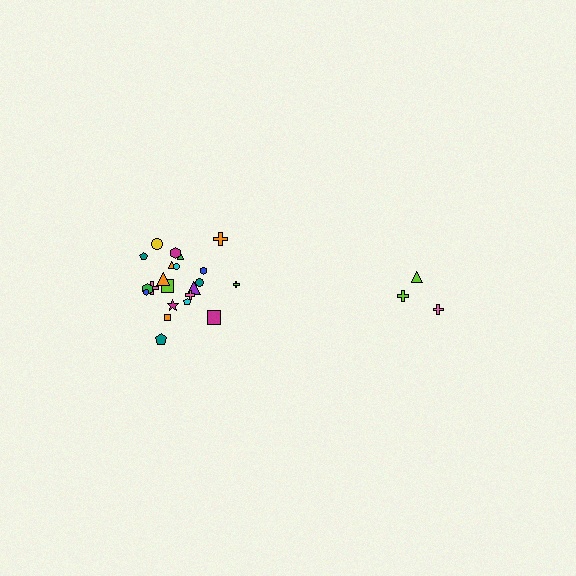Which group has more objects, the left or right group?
The left group.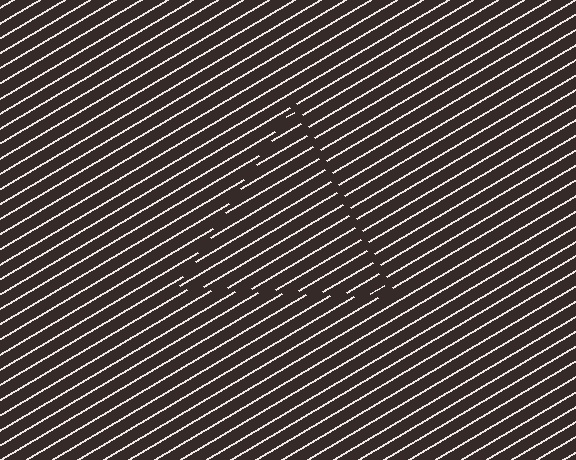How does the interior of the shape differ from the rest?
The interior of the shape contains the same grating, shifted by half a period — the contour is defined by the phase discontinuity where line-ends from the inner and outer gratings abut.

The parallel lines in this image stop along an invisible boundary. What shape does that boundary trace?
An illusory triangle. The interior of the shape contains the same grating, shifted by half a period — the contour is defined by the phase discontinuity where line-ends from the inner and outer gratings abut.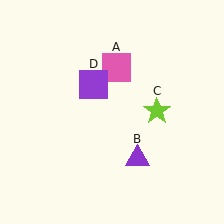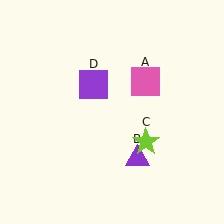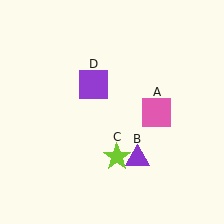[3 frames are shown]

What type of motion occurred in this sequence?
The pink square (object A), lime star (object C) rotated clockwise around the center of the scene.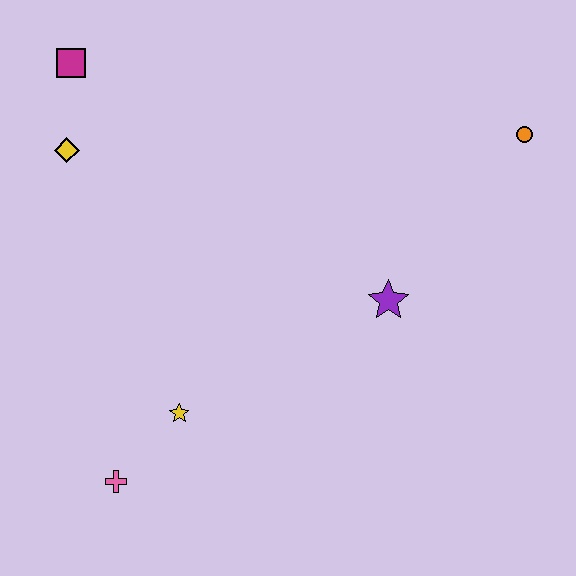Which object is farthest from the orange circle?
The pink cross is farthest from the orange circle.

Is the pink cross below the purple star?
Yes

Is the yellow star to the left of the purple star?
Yes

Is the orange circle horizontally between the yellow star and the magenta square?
No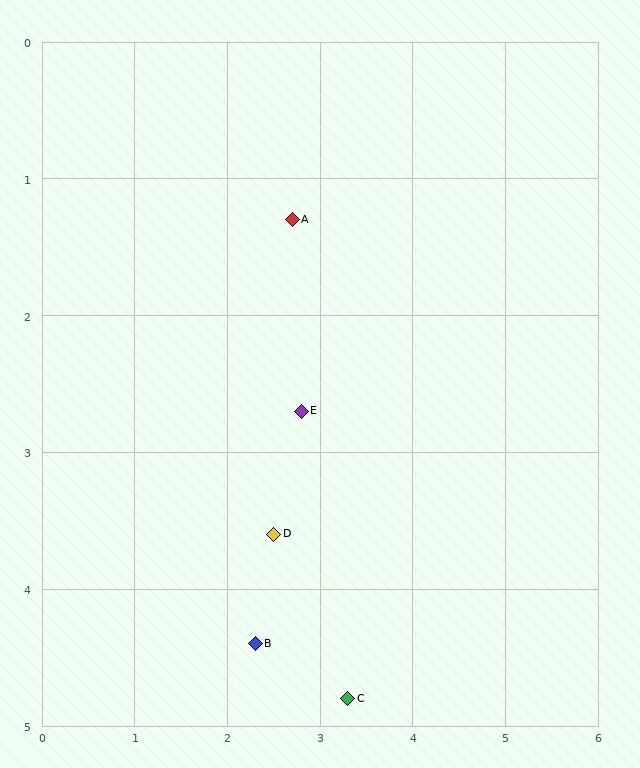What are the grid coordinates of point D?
Point D is at approximately (2.5, 3.6).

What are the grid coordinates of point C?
Point C is at approximately (3.3, 4.8).